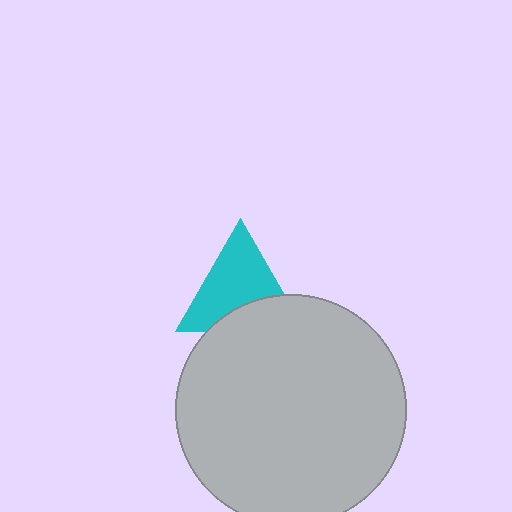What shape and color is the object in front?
The object in front is a light gray circle.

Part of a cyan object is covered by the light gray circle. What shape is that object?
It is a triangle.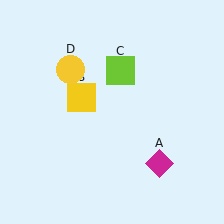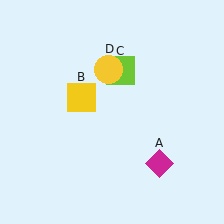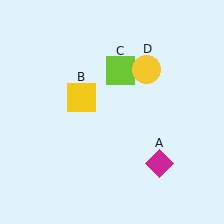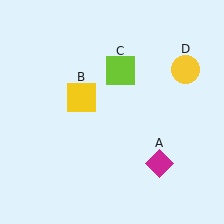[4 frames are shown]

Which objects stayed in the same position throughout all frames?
Magenta diamond (object A) and yellow square (object B) and lime square (object C) remained stationary.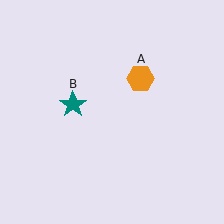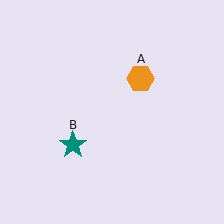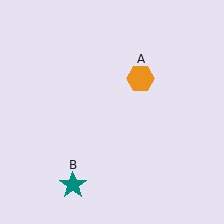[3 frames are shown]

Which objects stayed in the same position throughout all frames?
Orange hexagon (object A) remained stationary.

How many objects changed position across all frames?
1 object changed position: teal star (object B).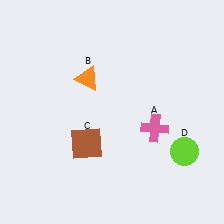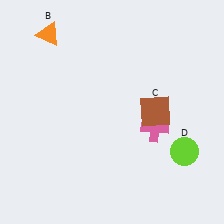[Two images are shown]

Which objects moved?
The objects that moved are: the orange triangle (B), the brown square (C).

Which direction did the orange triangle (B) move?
The orange triangle (B) moved up.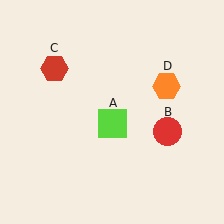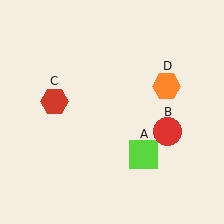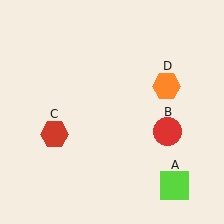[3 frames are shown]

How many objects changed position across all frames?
2 objects changed position: lime square (object A), red hexagon (object C).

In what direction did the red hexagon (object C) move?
The red hexagon (object C) moved down.